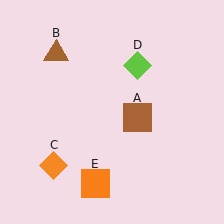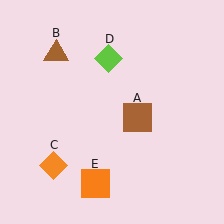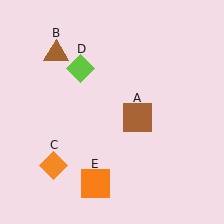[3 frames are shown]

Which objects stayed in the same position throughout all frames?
Brown square (object A) and brown triangle (object B) and orange diamond (object C) and orange square (object E) remained stationary.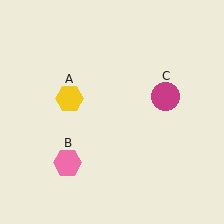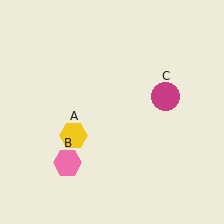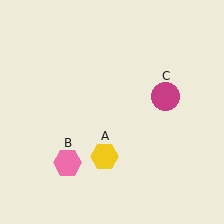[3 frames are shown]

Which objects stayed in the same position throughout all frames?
Pink hexagon (object B) and magenta circle (object C) remained stationary.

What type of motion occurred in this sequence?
The yellow hexagon (object A) rotated counterclockwise around the center of the scene.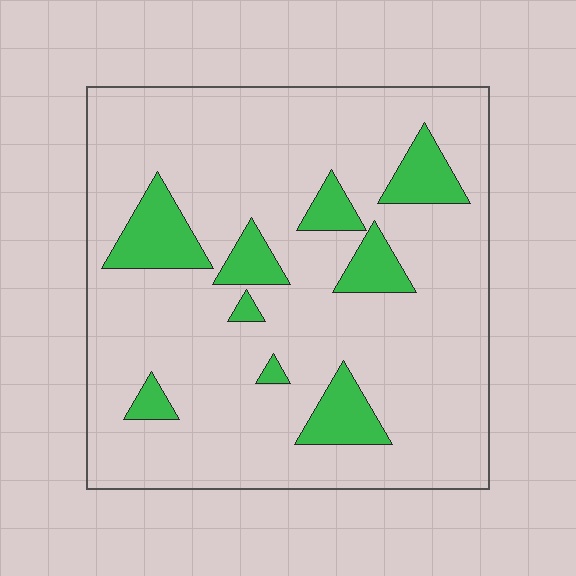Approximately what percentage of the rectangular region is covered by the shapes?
Approximately 15%.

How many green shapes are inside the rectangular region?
9.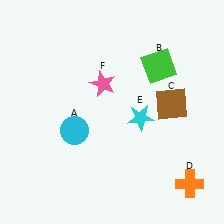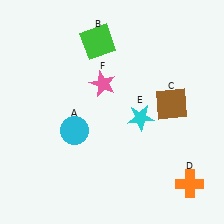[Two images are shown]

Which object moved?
The green square (B) moved left.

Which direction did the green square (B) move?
The green square (B) moved left.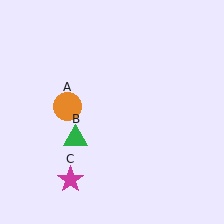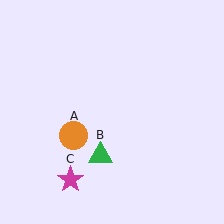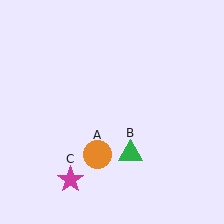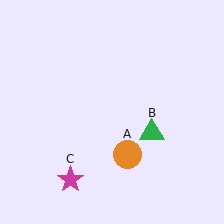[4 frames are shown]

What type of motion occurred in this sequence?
The orange circle (object A), green triangle (object B) rotated counterclockwise around the center of the scene.